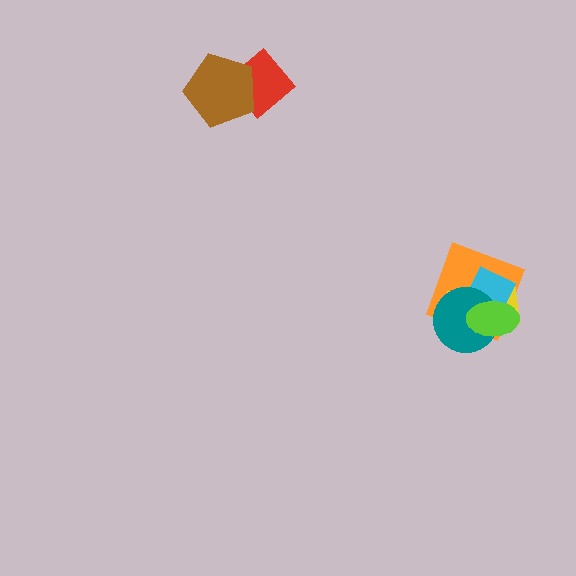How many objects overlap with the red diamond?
1 object overlaps with the red diamond.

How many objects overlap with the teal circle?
4 objects overlap with the teal circle.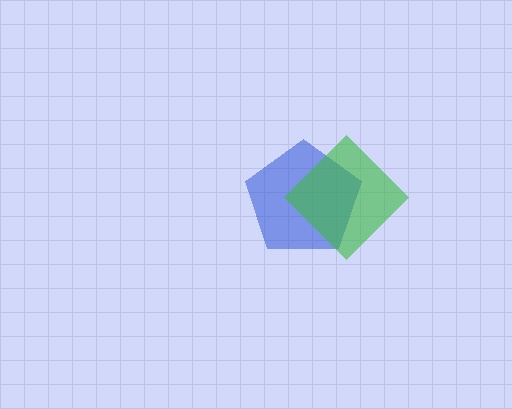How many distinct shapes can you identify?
There are 2 distinct shapes: a blue pentagon, a green diamond.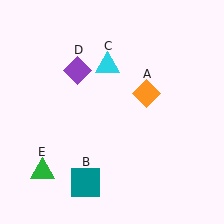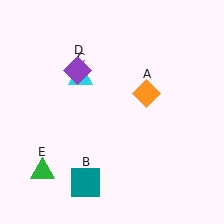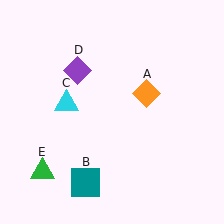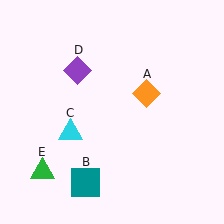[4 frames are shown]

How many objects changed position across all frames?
1 object changed position: cyan triangle (object C).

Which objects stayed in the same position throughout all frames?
Orange diamond (object A) and teal square (object B) and purple diamond (object D) and green triangle (object E) remained stationary.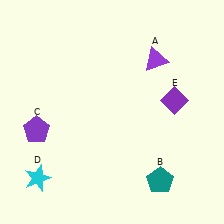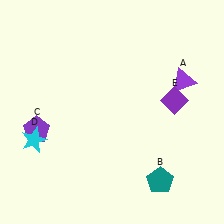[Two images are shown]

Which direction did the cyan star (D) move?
The cyan star (D) moved up.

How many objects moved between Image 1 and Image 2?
2 objects moved between the two images.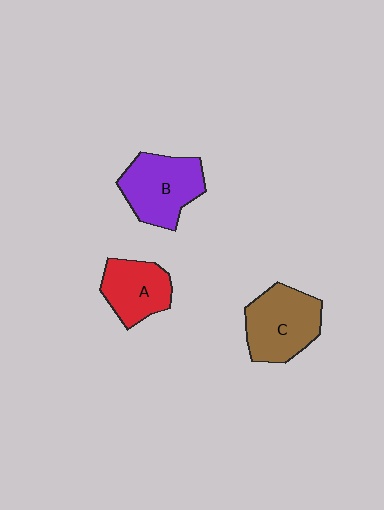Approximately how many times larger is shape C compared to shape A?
Approximately 1.3 times.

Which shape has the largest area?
Shape C (brown).